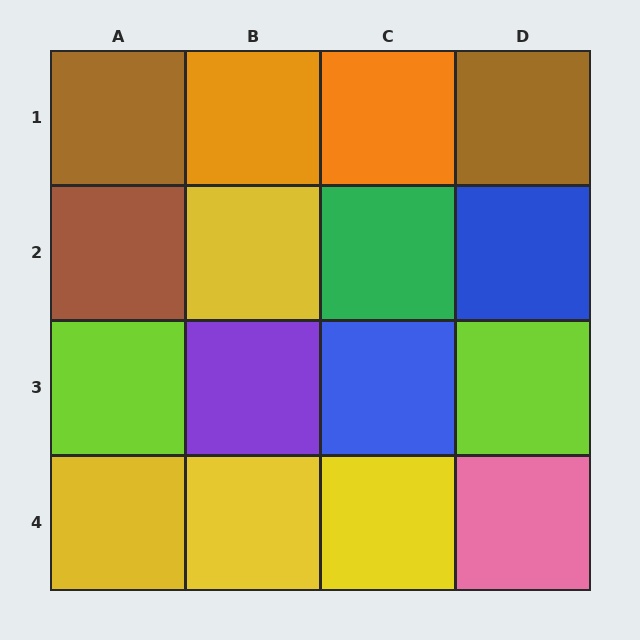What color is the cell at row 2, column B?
Yellow.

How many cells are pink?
1 cell is pink.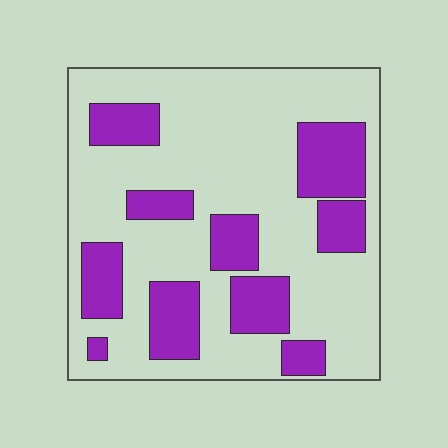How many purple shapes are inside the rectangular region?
10.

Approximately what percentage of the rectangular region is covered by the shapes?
Approximately 30%.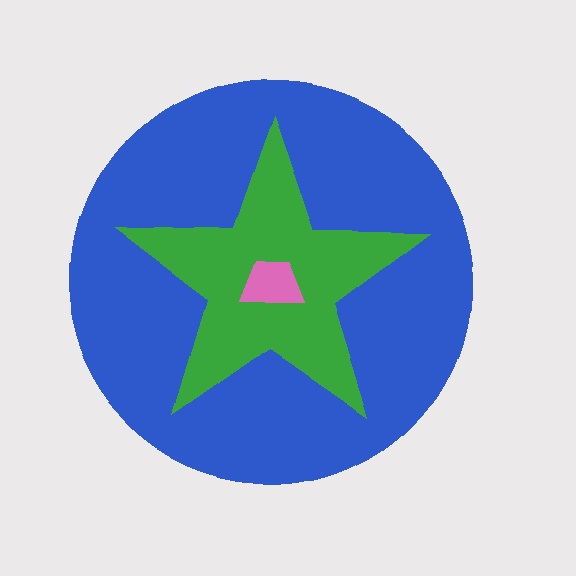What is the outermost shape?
The blue circle.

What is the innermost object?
The pink trapezoid.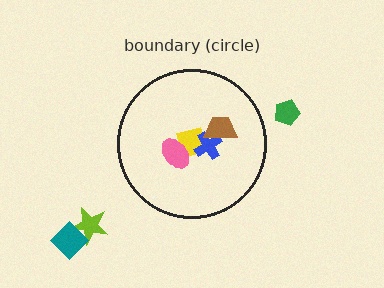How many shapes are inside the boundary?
4 inside, 3 outside.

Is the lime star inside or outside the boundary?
Outside.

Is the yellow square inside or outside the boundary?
Inside.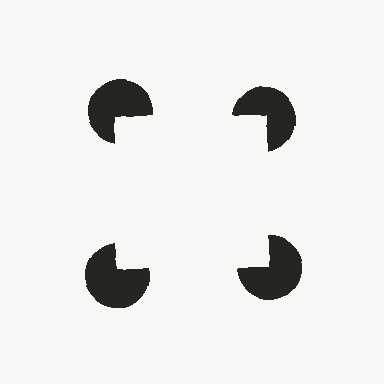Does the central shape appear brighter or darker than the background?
It typically appears slightly brighter than the background, even though no actual brightness change is drawn.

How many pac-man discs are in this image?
There are 4 — one at each vertex of the illusory square.